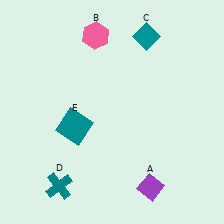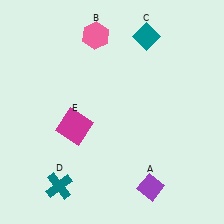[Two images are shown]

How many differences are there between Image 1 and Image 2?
There is 1 difference between the two images.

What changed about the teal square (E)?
In Image 1, E is teal. In Image 2, it changed to magenta.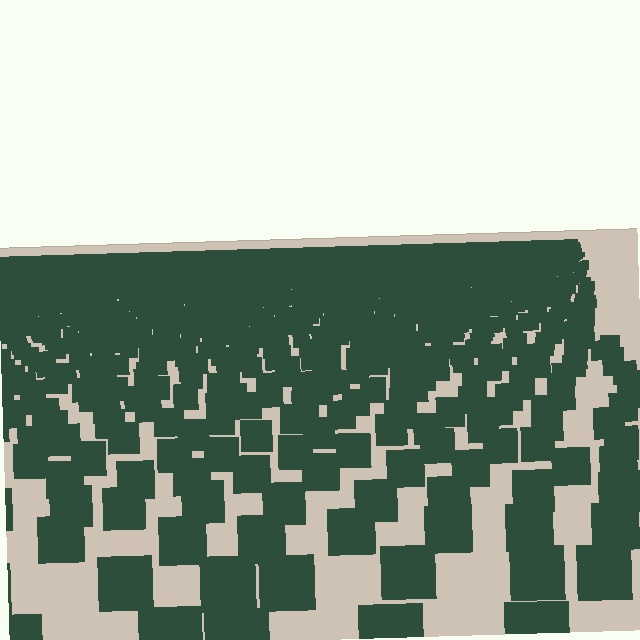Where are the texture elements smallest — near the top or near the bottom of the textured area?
Near the top.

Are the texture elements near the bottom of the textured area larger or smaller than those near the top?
Larger. Near the bottom, elements are closer to the viewer and appear at a bigger on-screen size.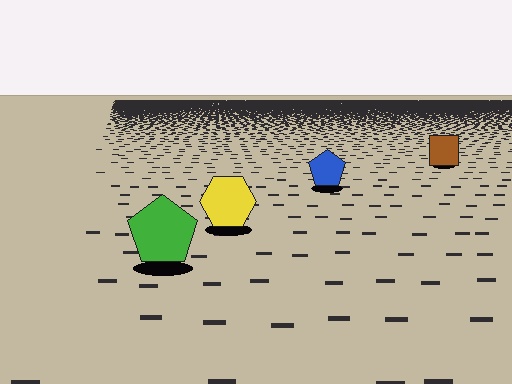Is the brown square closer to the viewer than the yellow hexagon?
No. The yellow hexagon is closer — you can tell from the texture gradient: the ground texture is coarser near it.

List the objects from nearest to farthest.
From nearest to farthest: the green pentagon, the yellow hexagon, the blue pentagon, the brown square.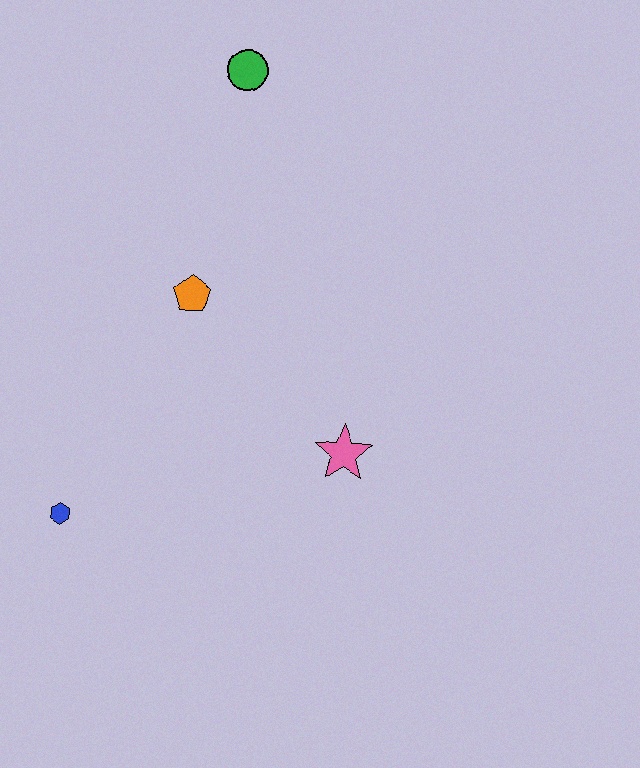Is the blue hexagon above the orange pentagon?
No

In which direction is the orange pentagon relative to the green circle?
The orange pentagon is below the green circle.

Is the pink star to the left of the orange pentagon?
No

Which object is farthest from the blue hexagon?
The green circle is farthest from the blue hexagon.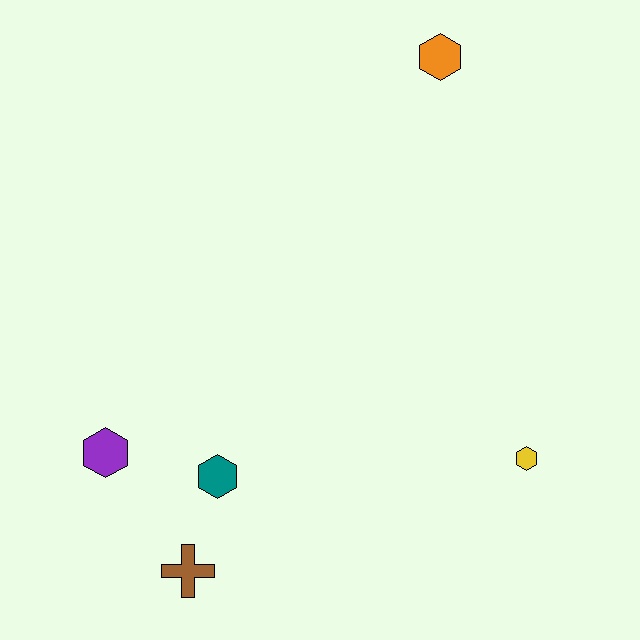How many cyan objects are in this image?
There are no cyan objects.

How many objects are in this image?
There are 5 objects.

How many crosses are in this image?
There is 1 cross.